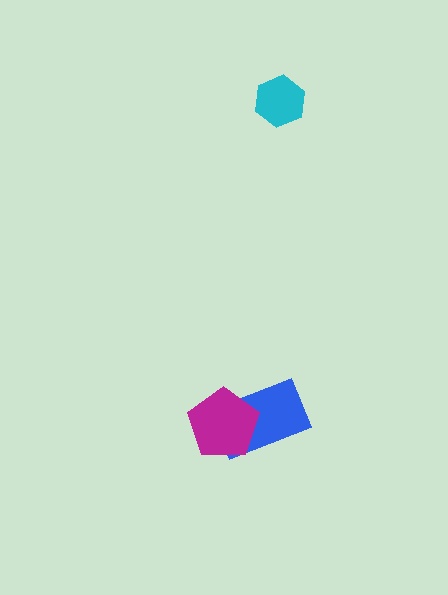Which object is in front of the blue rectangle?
The magenta pentagon is in front of the blue rectangle.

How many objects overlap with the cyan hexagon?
0 objects overlap with the cyan hexagon.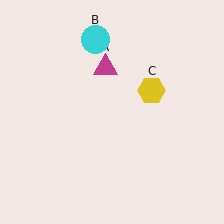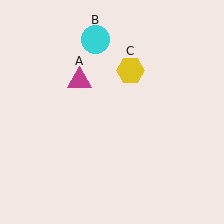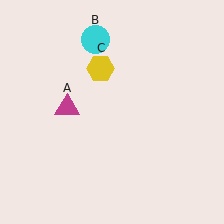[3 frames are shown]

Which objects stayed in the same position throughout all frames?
Cyan circle (object B) remained stationary.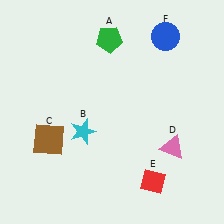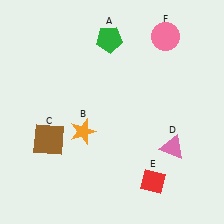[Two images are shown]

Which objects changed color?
B changed from cyan to orange. F changed from blue to pink.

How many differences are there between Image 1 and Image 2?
There are 2 differences between the two images.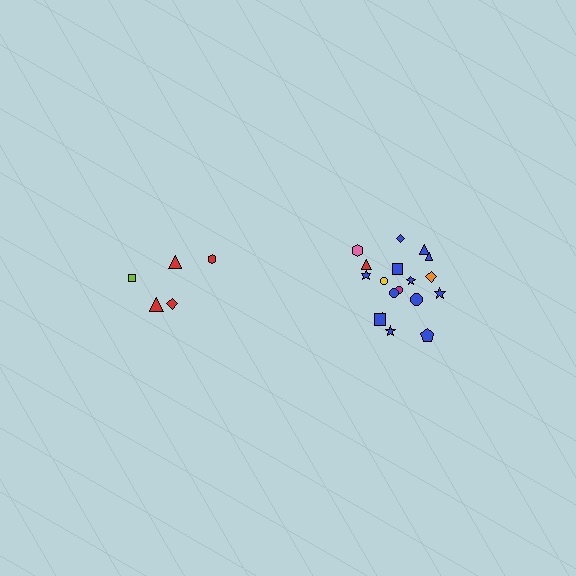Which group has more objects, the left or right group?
The right group.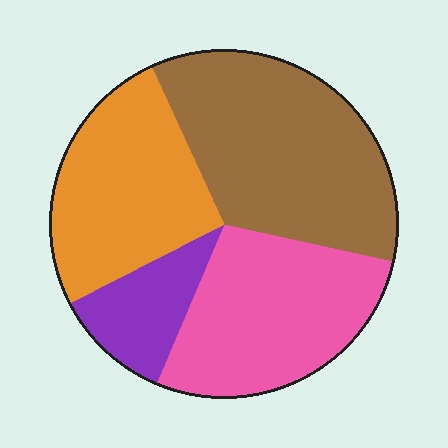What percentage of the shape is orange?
Orange takes up about one quarter (1/4) of the shape.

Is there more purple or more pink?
Pink.